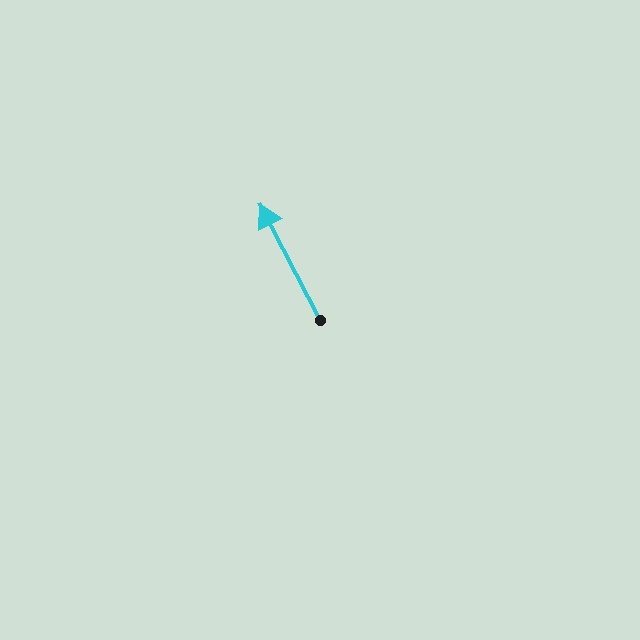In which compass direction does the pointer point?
Northwest.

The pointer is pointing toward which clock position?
Roughly 11 o'clock.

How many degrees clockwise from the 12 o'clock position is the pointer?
Approximately 333 degrees.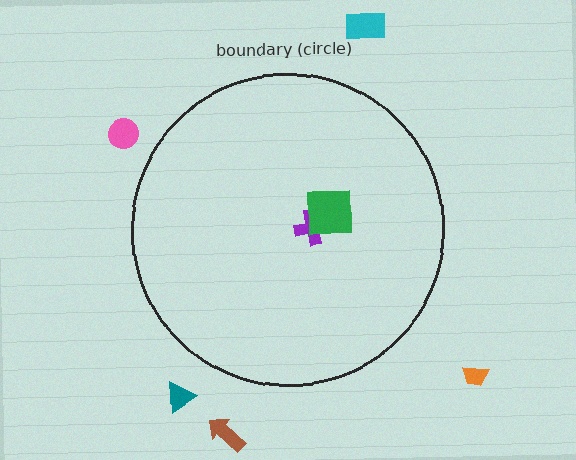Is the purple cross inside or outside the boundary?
Inside.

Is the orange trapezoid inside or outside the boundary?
Outside.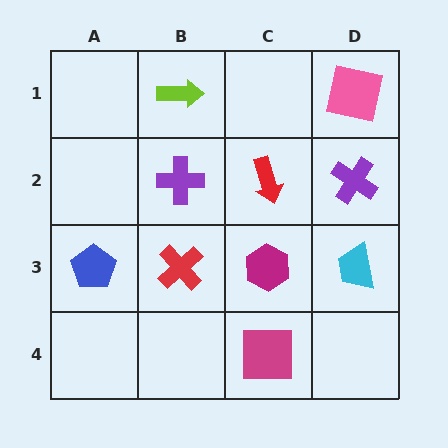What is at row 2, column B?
A purple cross.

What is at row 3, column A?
A blue pentagon.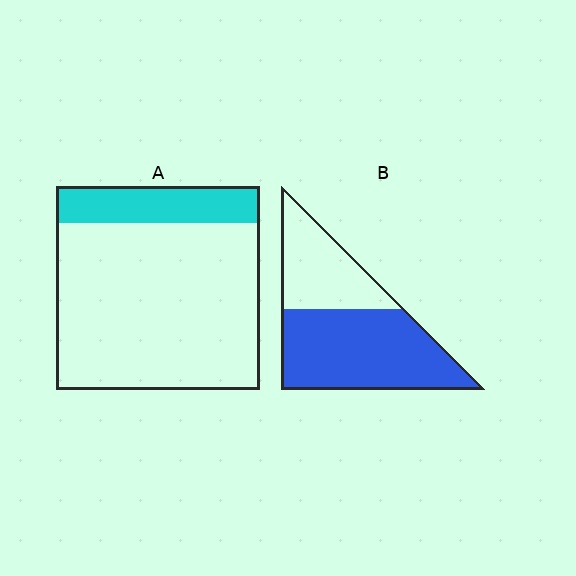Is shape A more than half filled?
No.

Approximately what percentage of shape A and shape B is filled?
A is approximately 20% and B is approximately 65%.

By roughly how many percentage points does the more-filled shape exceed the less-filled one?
By roughly 45 percentage points (B over A).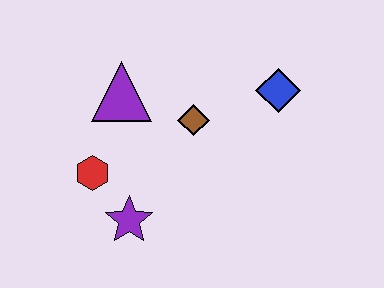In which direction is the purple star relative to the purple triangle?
The purple star is below the purple triangle.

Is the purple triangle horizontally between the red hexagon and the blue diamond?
Yes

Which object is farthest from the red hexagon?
The blue diamond is farthest from the red hexagon.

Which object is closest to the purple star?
The red hexagon is closest to the purple star.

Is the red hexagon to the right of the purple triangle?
No